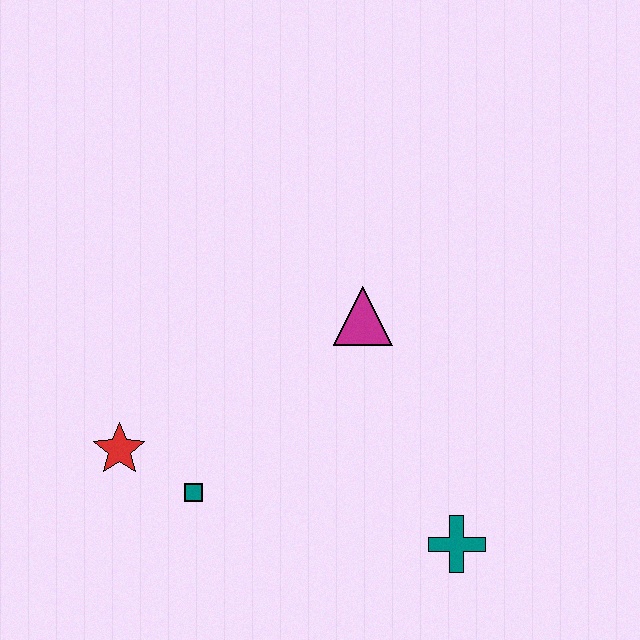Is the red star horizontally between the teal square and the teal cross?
No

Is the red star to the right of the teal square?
No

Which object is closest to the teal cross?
The magenta triangle is closest to the teal cross.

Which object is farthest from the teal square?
The teal cross is farthest from the teal square.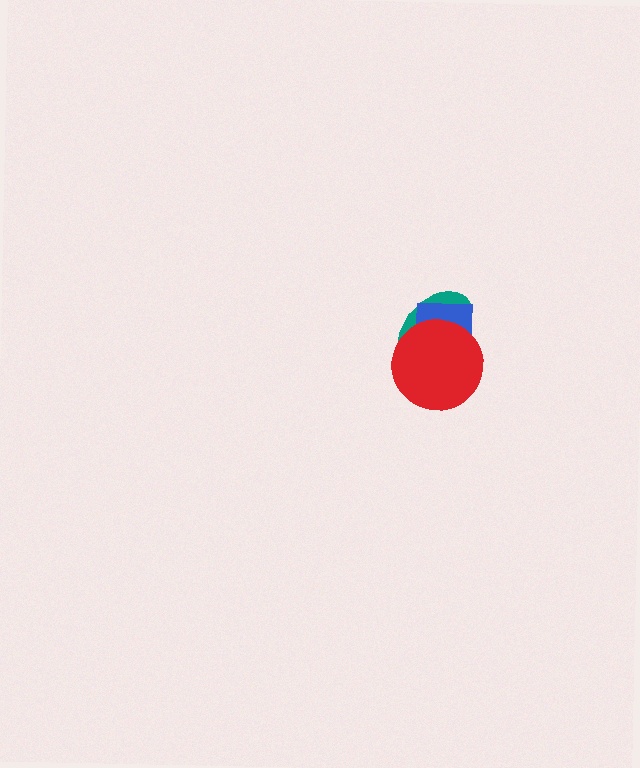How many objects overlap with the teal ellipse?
2 objects overlap with the teal ellipse.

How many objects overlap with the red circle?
2 objects overlap with the red circle.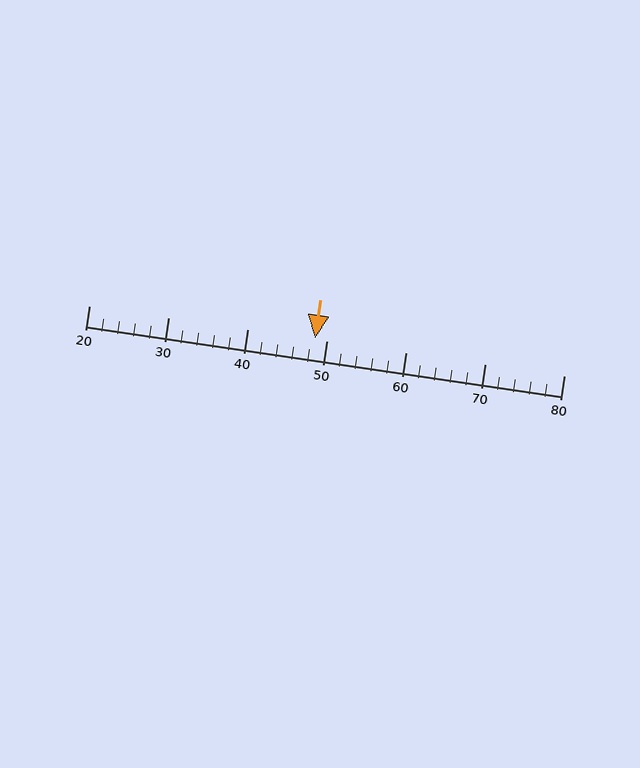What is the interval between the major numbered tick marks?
The major tick marks are spaced 10 units apart.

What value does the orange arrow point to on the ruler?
The orange arrow points to approximately 49.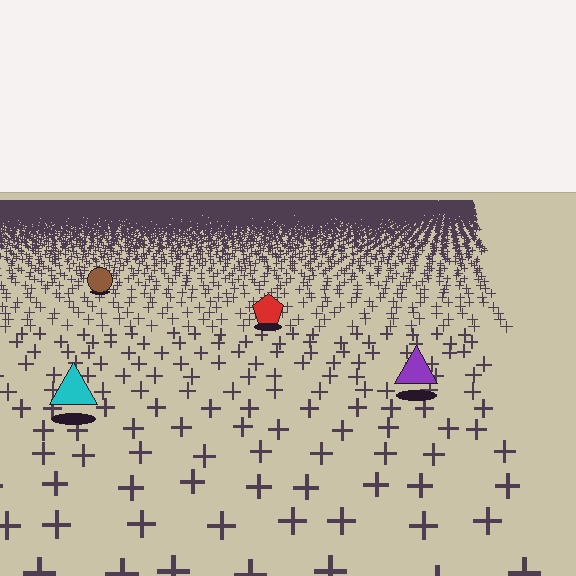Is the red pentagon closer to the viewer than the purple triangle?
No. The purple triangle is closer — you can tell from the texture gradient: the ground texture is coarser near it.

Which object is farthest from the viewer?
The brown circle is farthest from the viewer. It appears smaller and the ground texture around it is denser.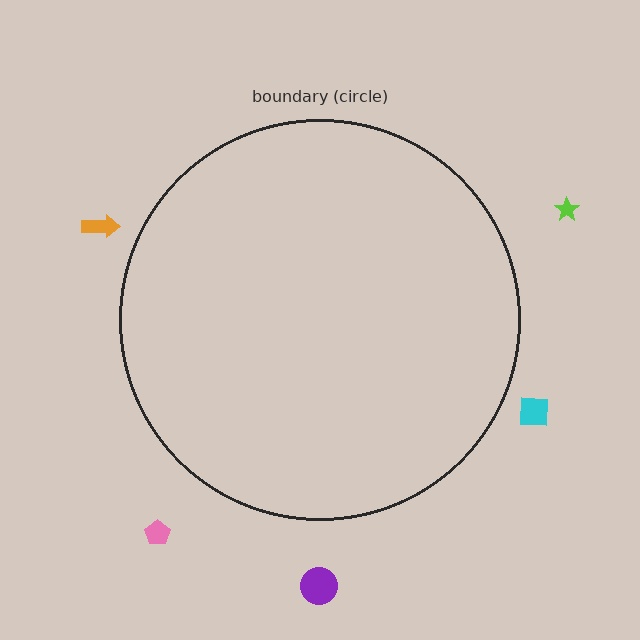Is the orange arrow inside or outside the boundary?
Outside.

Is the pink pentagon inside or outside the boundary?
Outside.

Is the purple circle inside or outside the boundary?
Outside.